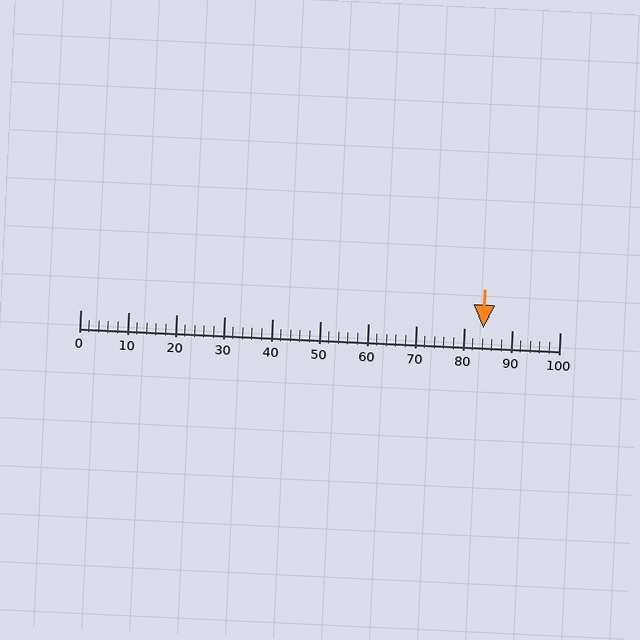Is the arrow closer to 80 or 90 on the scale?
The arrow is closer to 80.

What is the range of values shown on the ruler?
The ruler shows values from 0 to 100.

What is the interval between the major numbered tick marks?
The major tick marks are spaced 10 units apart.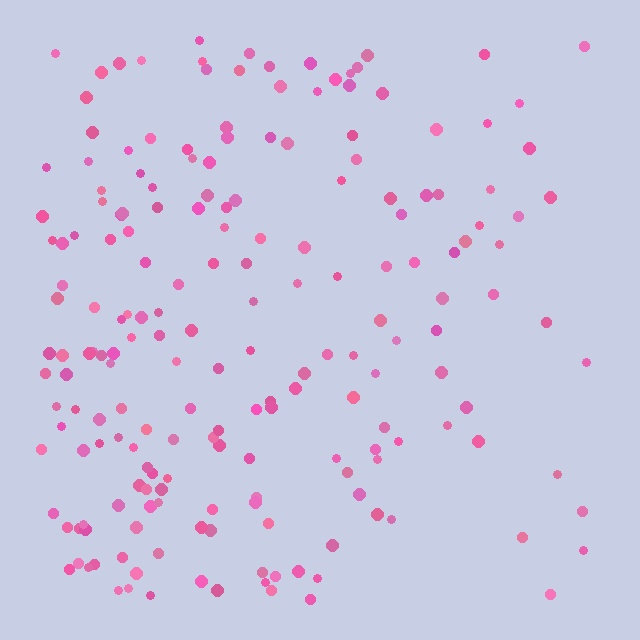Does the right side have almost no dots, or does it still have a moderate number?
Still a moderate number, just noticeably fewer than the left.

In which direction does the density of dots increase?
From right to left, with the left side densest.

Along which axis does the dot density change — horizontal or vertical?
Horizontal.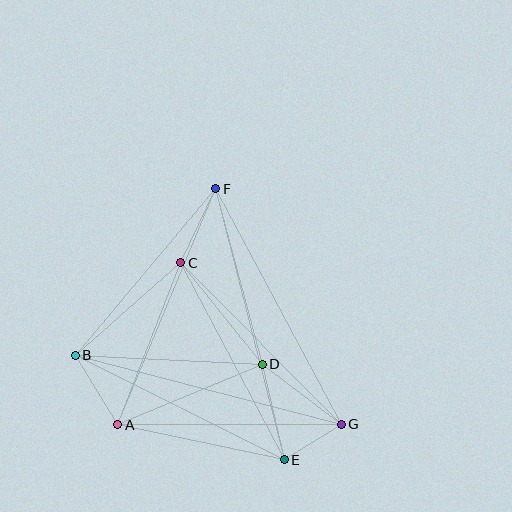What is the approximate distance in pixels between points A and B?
The distance between A and B is approximately 82 pixels.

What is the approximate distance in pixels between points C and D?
The distance between C and D is approximately 130 pixels.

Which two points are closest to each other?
Points E and G are closest to each other.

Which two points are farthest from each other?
Points E and F are farthest from each other.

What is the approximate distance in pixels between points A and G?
The distance between A and G is approximately 223 pixels.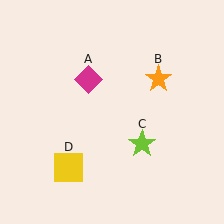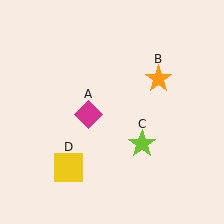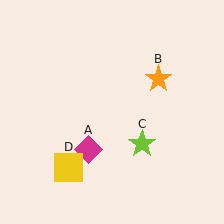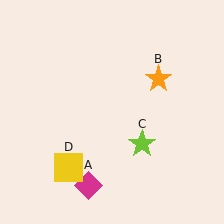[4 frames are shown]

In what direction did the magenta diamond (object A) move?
The magenta diamond (object A) moved down.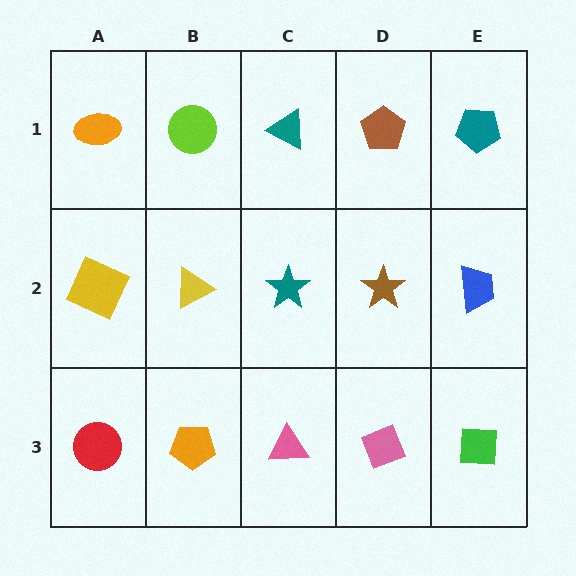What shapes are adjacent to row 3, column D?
A brown star (row 2, column D), a pink triangle (row 3, column C), a green square (row 3, column E).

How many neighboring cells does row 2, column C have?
4.